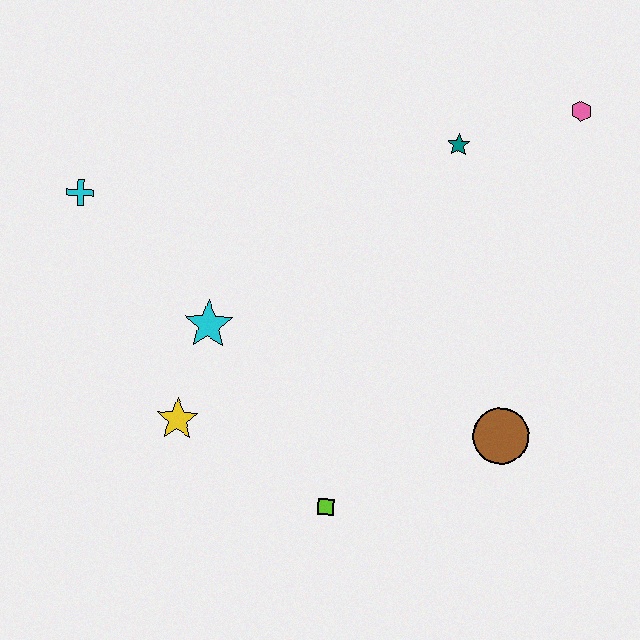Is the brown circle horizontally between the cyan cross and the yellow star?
No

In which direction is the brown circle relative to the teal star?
The brown circle is below the teal star.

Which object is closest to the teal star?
The pink hexagon is closest to the teal star.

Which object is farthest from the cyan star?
The pink hexagon is farthest from the cyan star.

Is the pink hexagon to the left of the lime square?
No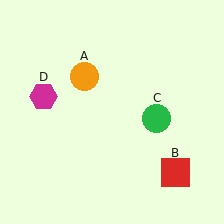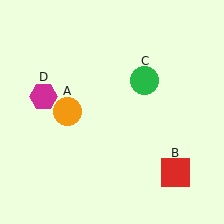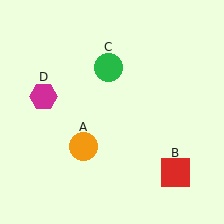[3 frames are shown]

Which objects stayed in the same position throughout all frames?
Red square (object B) and magenta hexagon (object D) remained stationary.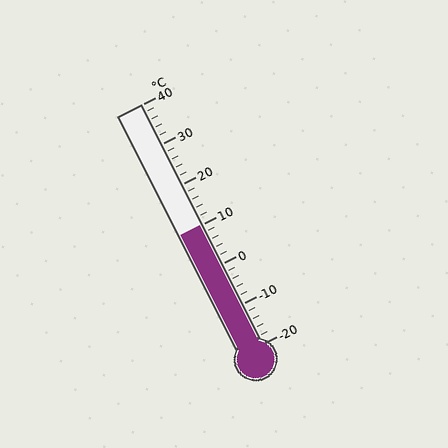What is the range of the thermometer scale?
The thermometer scale ranges from -20°C to 40°C.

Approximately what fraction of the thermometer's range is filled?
The thermometer is filled to approximately 50% of its range.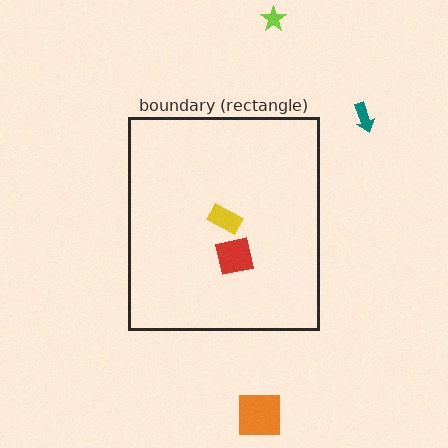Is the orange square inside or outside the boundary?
Outside.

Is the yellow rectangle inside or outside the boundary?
Inside.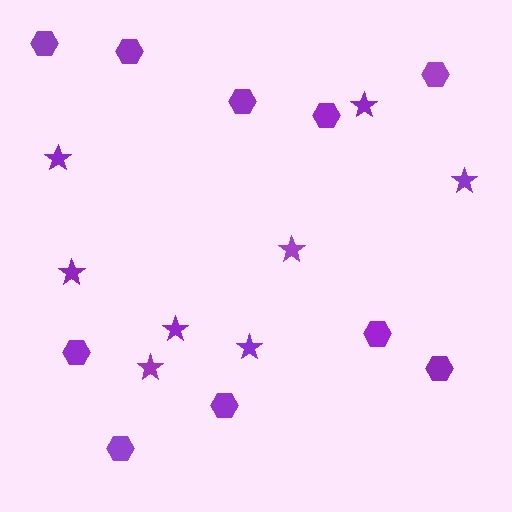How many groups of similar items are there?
There are 2 groups: one group of hexagons (10) and one group of stars (8).